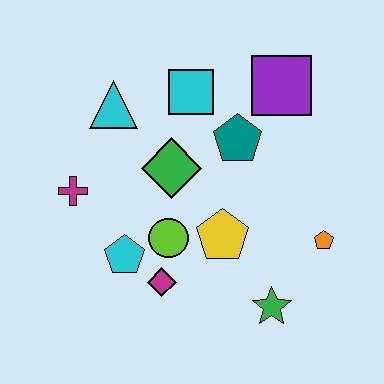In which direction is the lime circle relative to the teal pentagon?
The lime circle is below the teal pentagon.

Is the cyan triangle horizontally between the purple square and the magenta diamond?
No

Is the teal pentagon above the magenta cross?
Yes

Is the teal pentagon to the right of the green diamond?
Yes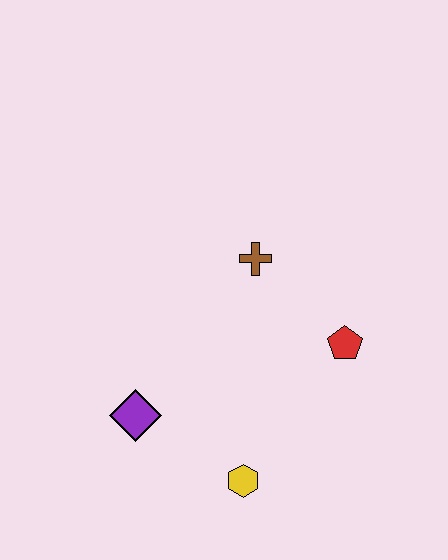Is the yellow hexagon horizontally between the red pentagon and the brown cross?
No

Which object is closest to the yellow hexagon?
The purple diamond is closest to the yellow hexagon.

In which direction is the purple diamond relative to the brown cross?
The purple diamond is below the brown cross.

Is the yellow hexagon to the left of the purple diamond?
No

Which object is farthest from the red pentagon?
The purple diamond is farthest from the red pentagon.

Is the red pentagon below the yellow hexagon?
No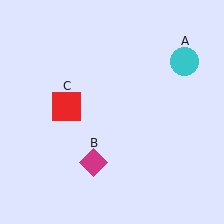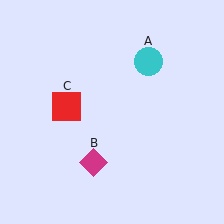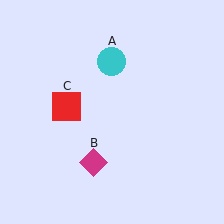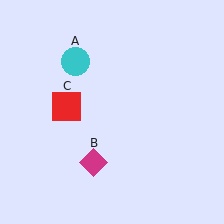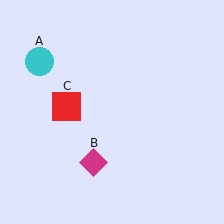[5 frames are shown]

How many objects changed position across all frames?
1 object changed position: cyan circle (object A).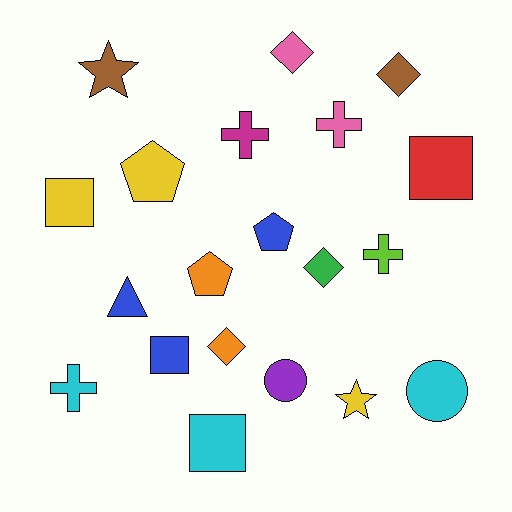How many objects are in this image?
There are 20 objects.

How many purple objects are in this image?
There is 1 purple object.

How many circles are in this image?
There are 2 circles.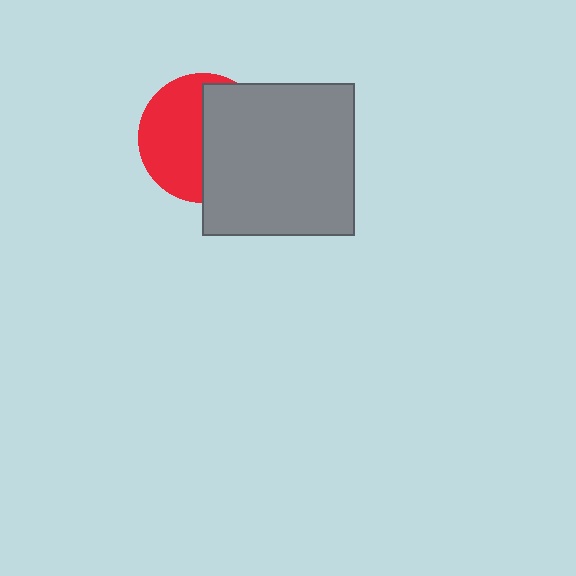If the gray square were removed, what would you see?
You would see the complete red circle.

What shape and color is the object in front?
The object in front is a gray square.